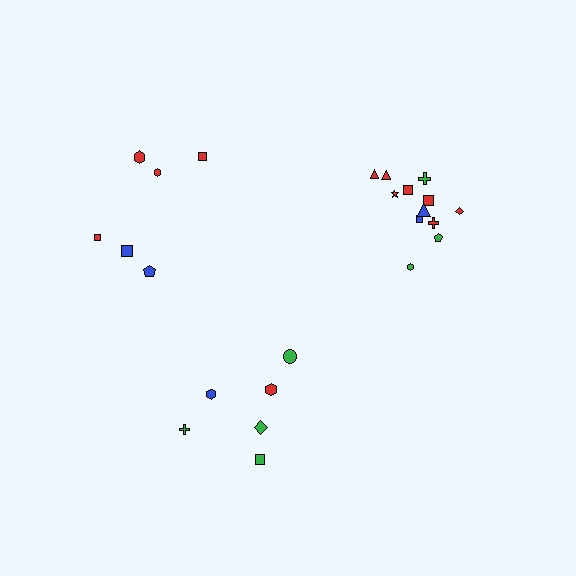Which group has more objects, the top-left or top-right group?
The top-right group.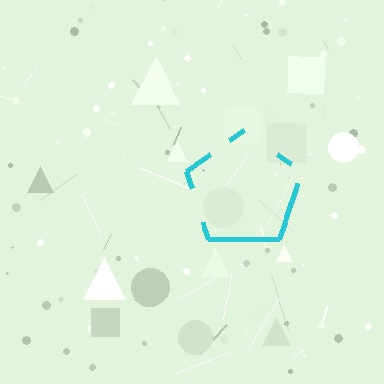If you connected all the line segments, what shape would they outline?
They would outline a pentagon.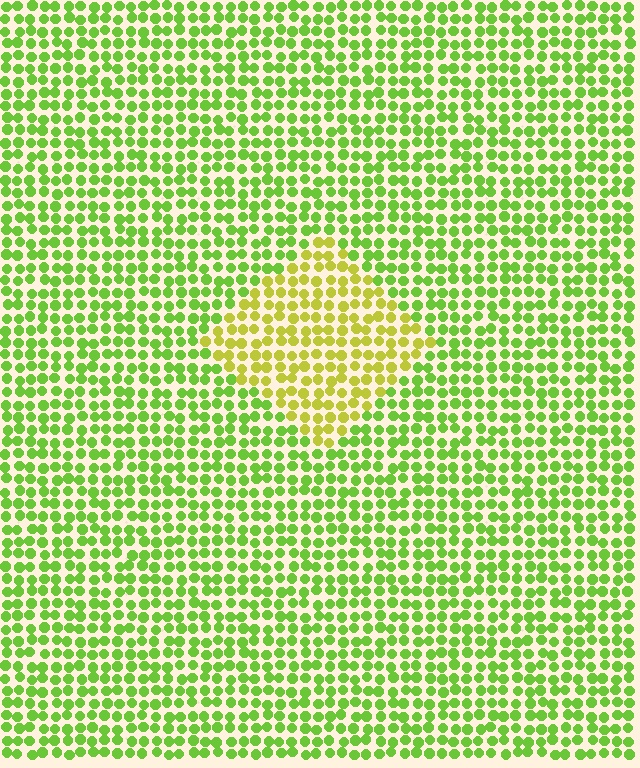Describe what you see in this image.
The image is filled with small lime elements in a uniform arrangement. A diamond-shaped region is visible where the elements are tinted to a slightly different hue, forming a subtle color boundary.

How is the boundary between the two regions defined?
The boundary is defined purely by a slight shift in hue (about 35 degrees). Spacing, size, and orientation are identical on both sides.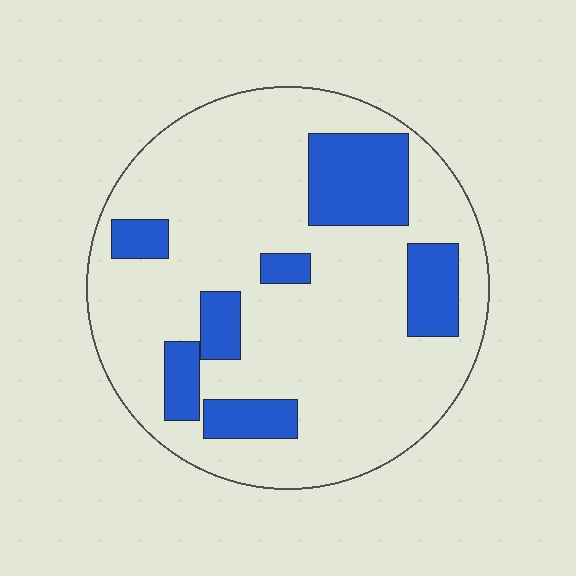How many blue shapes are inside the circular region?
7.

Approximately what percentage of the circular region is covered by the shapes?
Approximately 20%.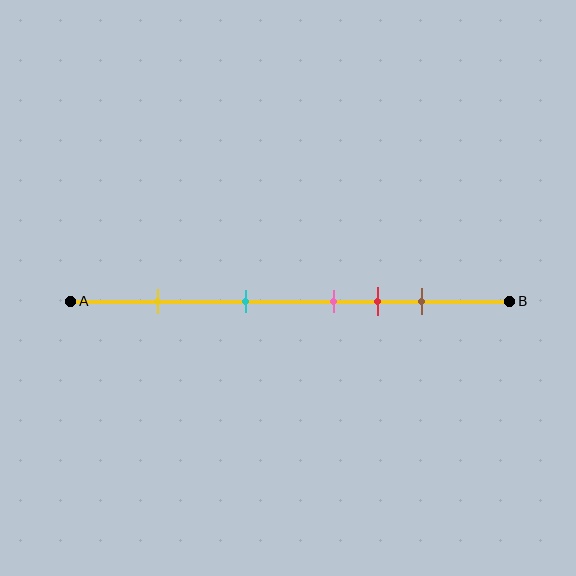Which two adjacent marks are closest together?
The pink and red marks are the closest adjacent pair.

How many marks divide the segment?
There are 5 marks dividing the segment.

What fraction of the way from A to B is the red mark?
The red mark is approximately 70% (0.7) of the way from A to B.